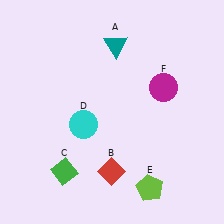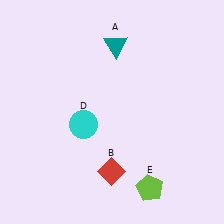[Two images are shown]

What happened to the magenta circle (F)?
The magenta circle (F) was removed in Image 2. It was in the top-right area of Image 1.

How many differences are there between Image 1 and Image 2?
There are 2 differences between the two images.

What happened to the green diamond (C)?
The green diamond (C) was removed in Image 2. It was in the bottom-left area of Image 1.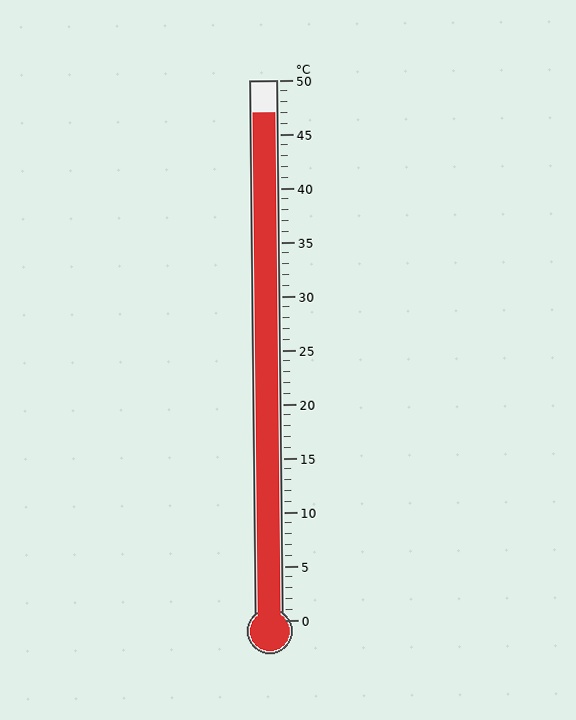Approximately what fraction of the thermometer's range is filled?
The thermometer is filled to approximately 95% of its range.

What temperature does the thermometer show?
The thermometer shows approximately 47°C.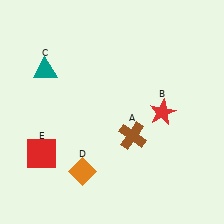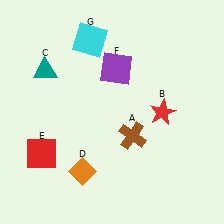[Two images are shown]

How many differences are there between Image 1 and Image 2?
There are 2 differences between the two images.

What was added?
A purple square (F), a cyan square (G) were added in Image 2.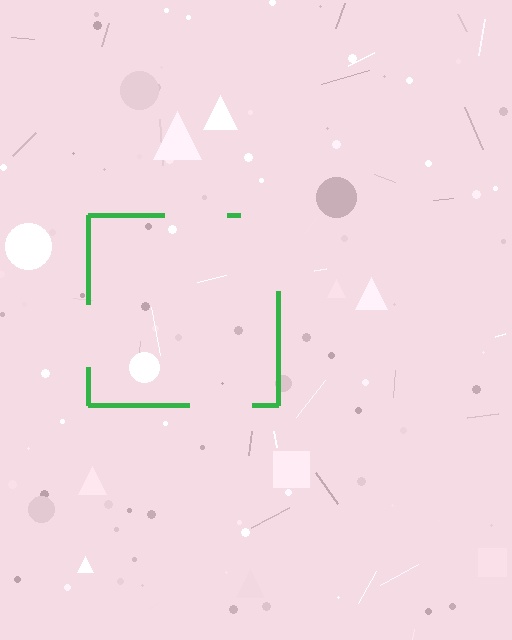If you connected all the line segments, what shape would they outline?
They would outline a square.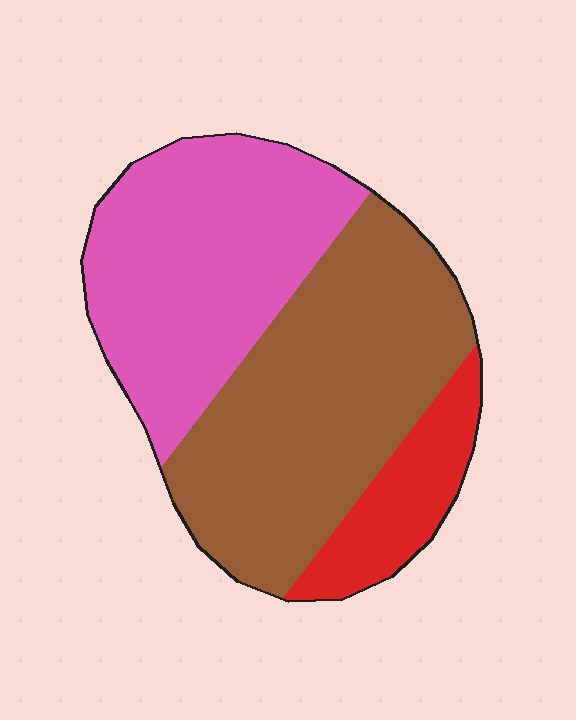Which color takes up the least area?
Red, at roughly 15%.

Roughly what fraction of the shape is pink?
Pink covers about 40% of the shape.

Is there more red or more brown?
Brown.